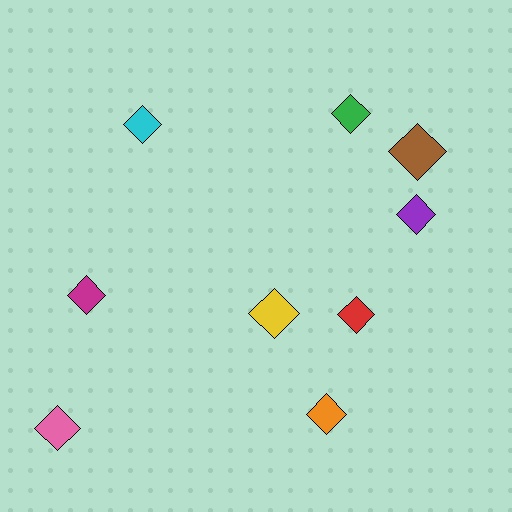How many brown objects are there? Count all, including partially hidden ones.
There is 1 brown object.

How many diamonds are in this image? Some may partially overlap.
There are 9 diamonds.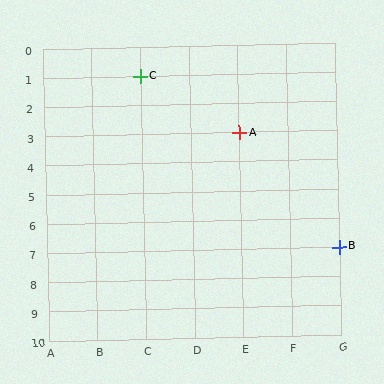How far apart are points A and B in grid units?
Points A and B are 2 columns and 4 rows apart (about 4.5 grid units diagonally).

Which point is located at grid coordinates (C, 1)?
Point C is at (C, 1).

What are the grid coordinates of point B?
Point B is at grid coordinates (G, 7).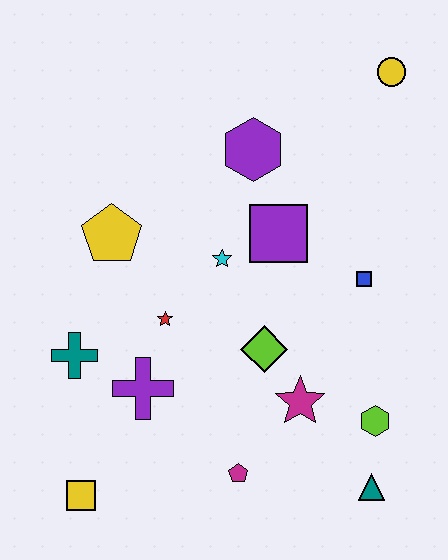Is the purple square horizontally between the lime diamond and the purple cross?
No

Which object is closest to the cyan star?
The purple square is closest to the cyan star.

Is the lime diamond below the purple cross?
No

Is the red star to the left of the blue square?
Yes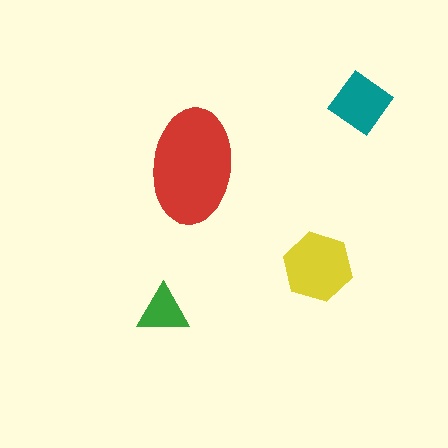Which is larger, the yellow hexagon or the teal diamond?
The yellow hexagon.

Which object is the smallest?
The green triangle.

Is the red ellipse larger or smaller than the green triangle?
Larger.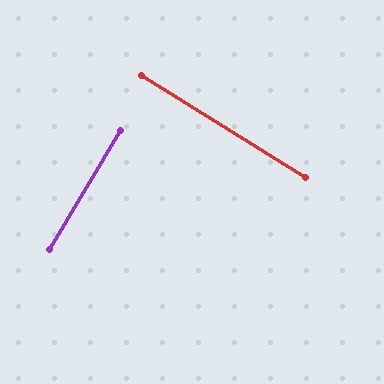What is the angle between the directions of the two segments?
Approximately 89 degrees.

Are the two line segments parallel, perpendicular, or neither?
Perpendicular — they meet at approximately 89°.